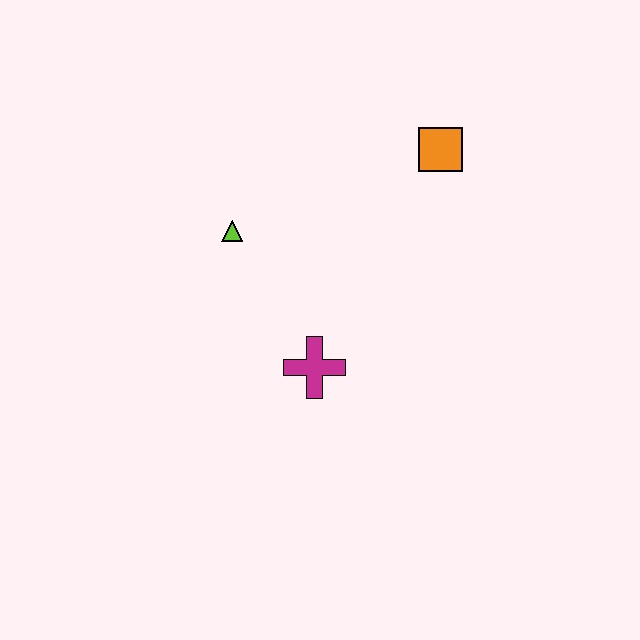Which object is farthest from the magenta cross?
The orange square is farthest from the magenta cross.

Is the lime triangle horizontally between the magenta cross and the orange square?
No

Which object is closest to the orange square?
The lime triangle is closest to the orange square.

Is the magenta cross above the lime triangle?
No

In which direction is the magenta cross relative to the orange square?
The magenta cross is below the orange square.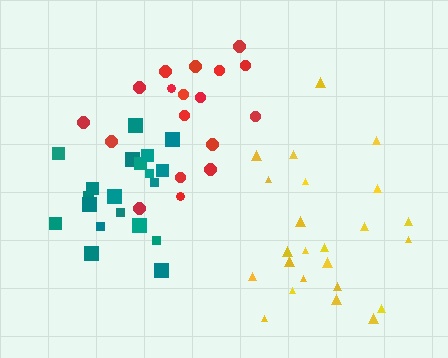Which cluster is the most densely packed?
Teal.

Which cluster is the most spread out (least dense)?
Yellow.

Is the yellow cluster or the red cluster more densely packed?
Red.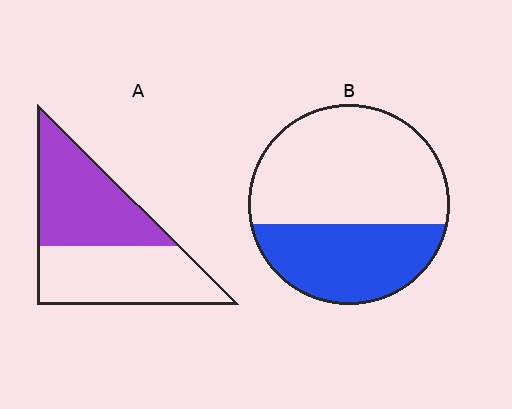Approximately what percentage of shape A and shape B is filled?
A is approximately 50% and B is approximately 40%.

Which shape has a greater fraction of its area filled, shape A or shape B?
Shape A.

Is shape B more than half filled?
No.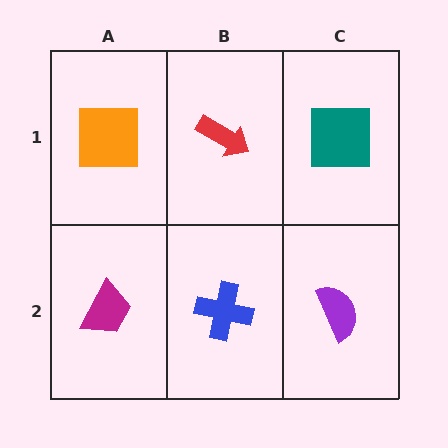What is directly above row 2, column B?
A red arrow.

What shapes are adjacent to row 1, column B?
A blue cross (row 2, column B), an orange square (row 1, column A), a teal square (row 1, column C).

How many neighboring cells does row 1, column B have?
3.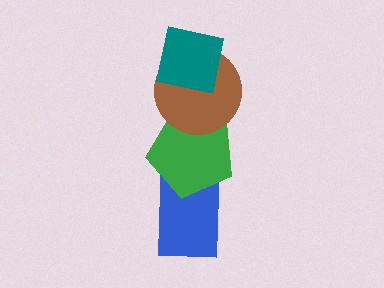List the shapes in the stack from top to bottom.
From top to bottom: the teal square, the brown circle, the green pentagon, the blue rectangle.